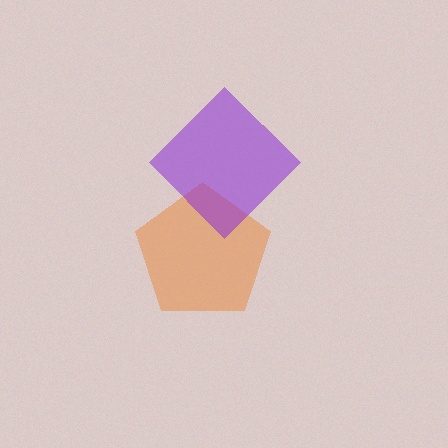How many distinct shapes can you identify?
There are 2 distinct shapes: an orange pentagon, a purple diamond.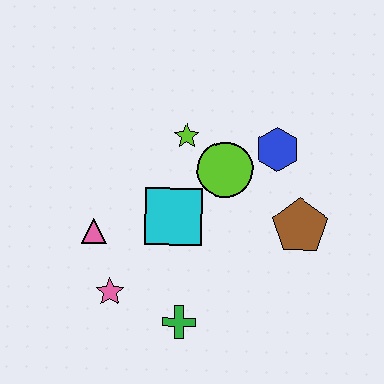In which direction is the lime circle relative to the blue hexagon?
The lime circle is to the left of the blue hexagon.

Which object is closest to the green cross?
The pink star is closest to the green cross.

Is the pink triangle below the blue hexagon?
Yes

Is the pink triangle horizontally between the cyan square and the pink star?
No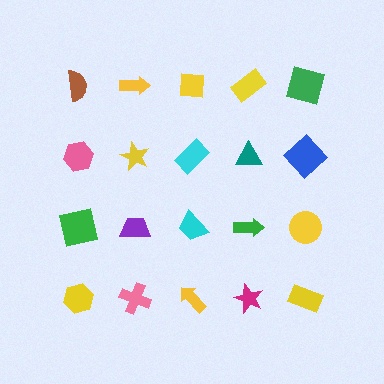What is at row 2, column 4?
A teal triangle.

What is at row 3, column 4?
A green arrow.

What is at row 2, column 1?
A pink hexagon.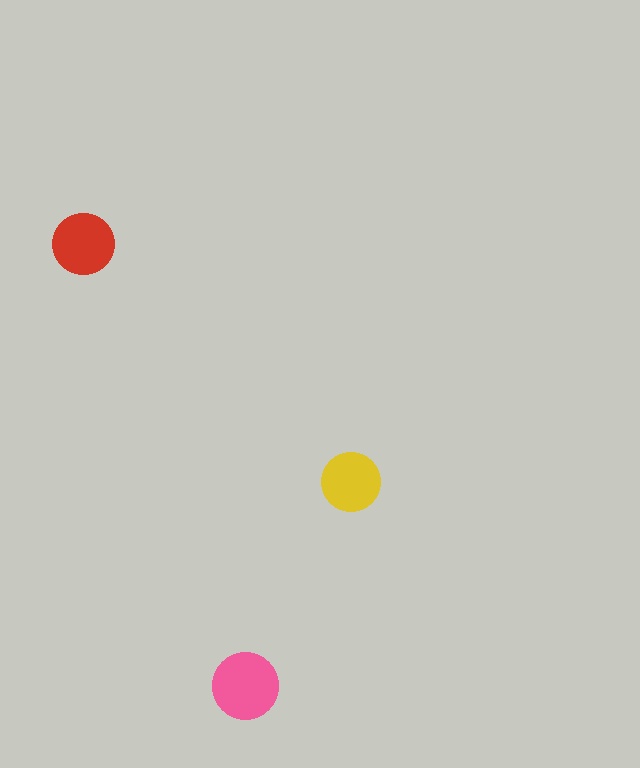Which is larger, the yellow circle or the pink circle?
The pink one.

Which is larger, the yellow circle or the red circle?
The red one.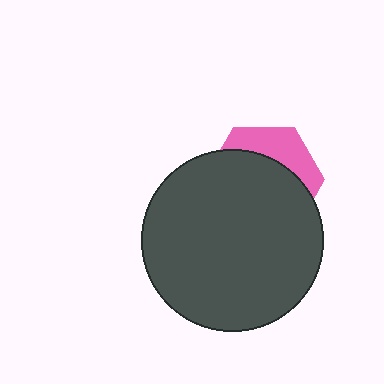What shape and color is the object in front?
The object in front is a dark gray circle.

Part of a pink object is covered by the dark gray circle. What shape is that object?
It is a hexagon.